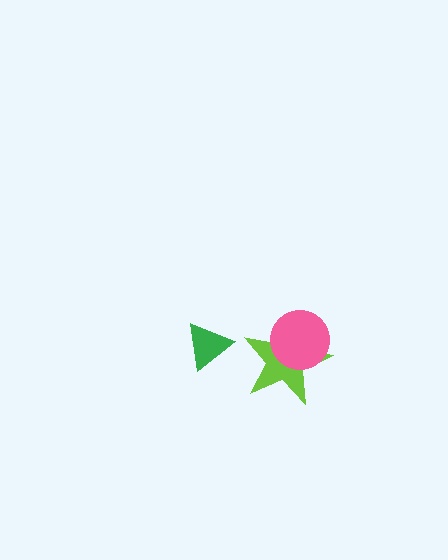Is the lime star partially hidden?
Yes, it is partially covered by another shape.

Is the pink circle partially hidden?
No, no other shape covers it.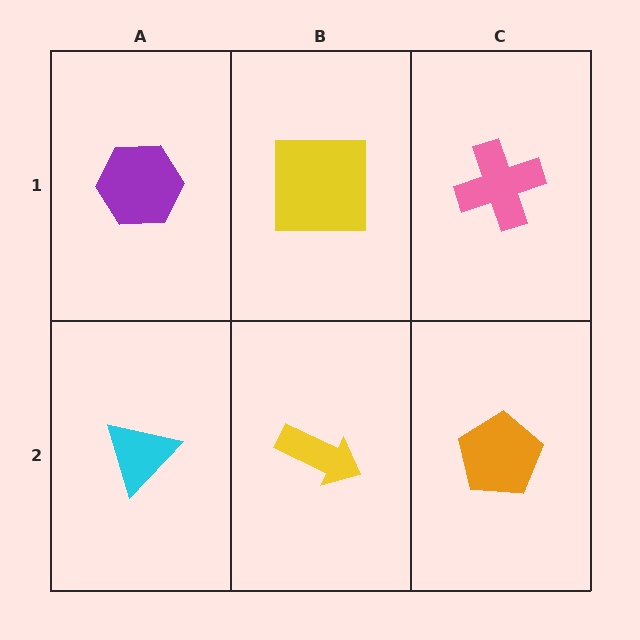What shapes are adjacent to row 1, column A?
A cyan triangle (row 2, column A), a yellow square (row 1, column B).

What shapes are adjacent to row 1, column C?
An orange pentagon (row 2, column C), a yellow square (row 1, column B).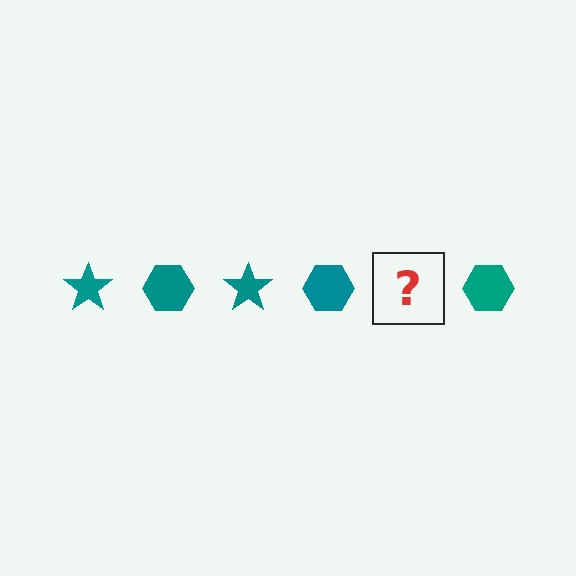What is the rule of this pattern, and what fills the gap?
The rule is that the pattern cycles through star, hexagon shapes in teal. The gap should be filled with a teal star.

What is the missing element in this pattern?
The missing element is a teal star.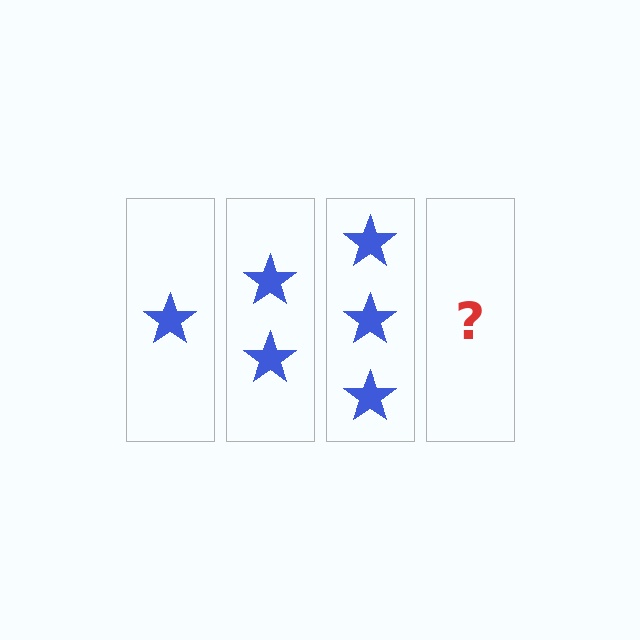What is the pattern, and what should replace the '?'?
The pattern is that each step adds one more star. The '?' should be 4 stars.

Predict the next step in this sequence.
The next step is 4 stars.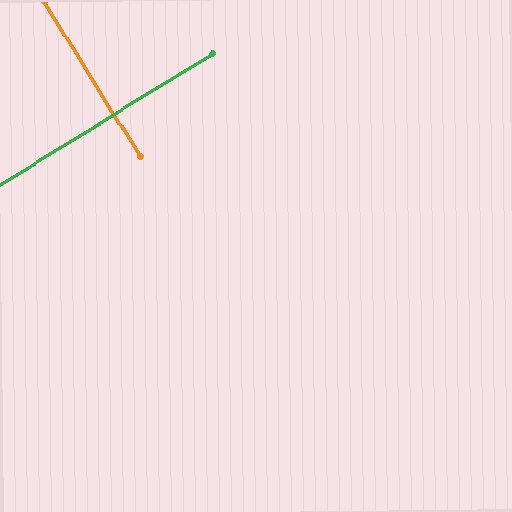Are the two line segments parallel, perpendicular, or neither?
Perpendicular — they meet at approximately 90°.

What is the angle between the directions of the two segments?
Approximately 90 degrees.